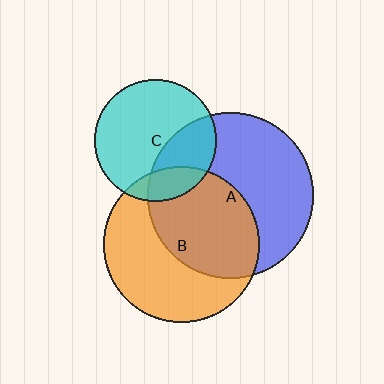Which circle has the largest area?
Circle A (blue).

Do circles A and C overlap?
Yes.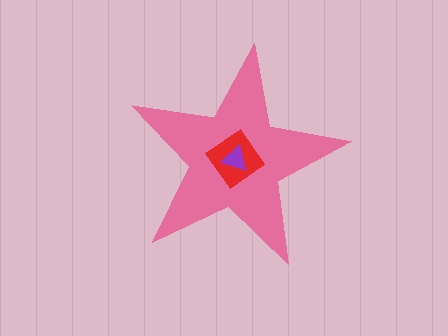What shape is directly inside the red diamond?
The purple triangle.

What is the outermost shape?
The pink star.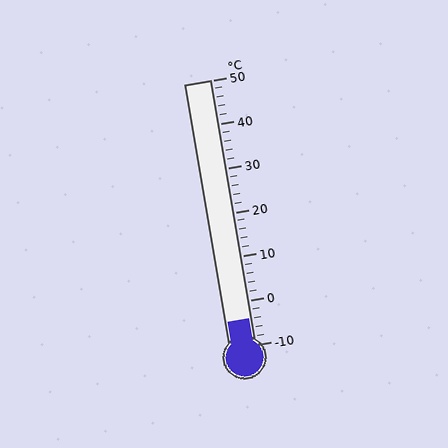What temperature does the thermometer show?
The thermometer shows approximately -4°C.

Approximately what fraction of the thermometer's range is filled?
The thermometer is filled to approximately 10% of its range.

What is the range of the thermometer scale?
The thermometer scale ranges from -10°C to 50°C.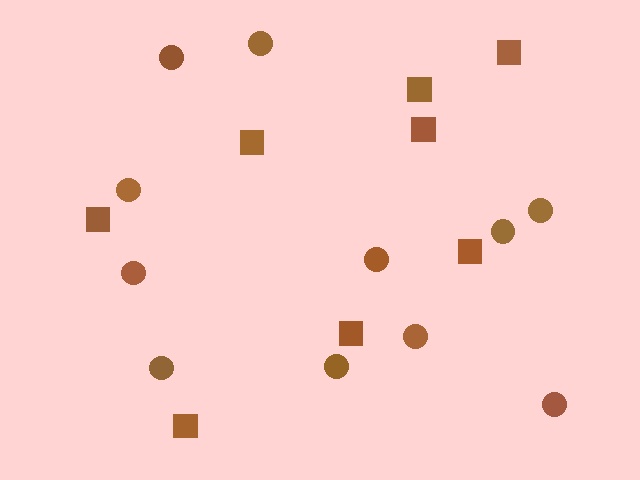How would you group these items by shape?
There are 2 groups: one group of squares (8) and one group of circles (11).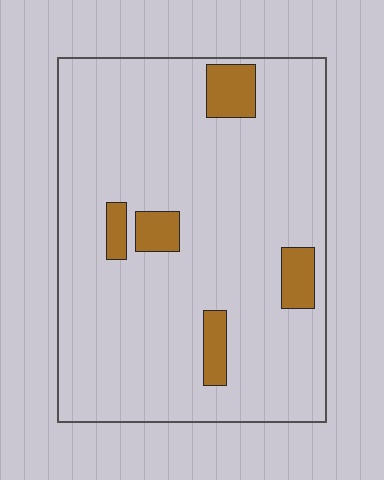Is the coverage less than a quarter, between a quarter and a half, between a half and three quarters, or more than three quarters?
Less than a quarter.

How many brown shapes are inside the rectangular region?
5.